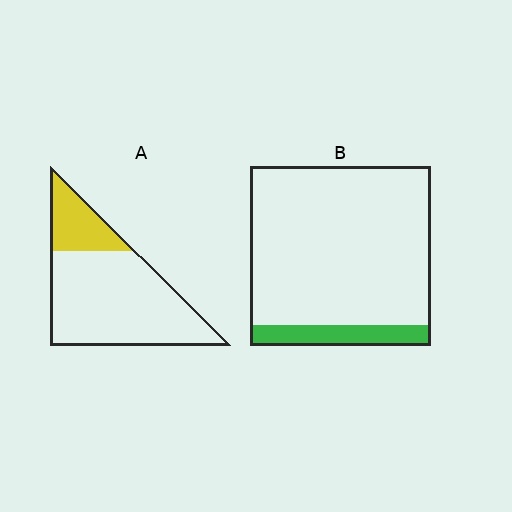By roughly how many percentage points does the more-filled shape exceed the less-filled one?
By roughly 10 percentage points (A over B).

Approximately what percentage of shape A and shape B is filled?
A is approximately 20% and B is approximately 10%.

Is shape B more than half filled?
No.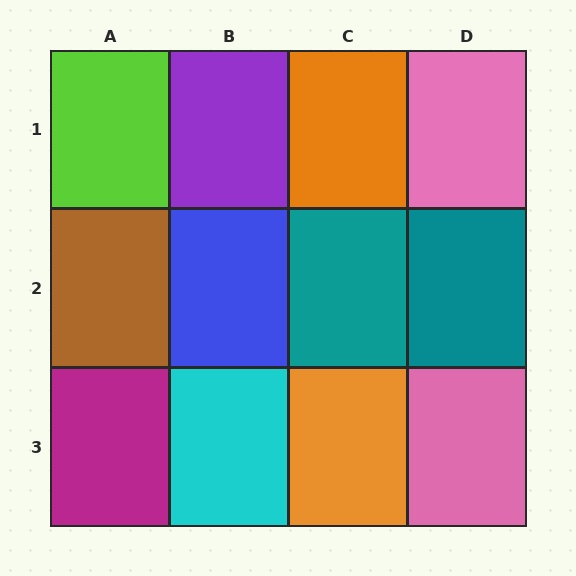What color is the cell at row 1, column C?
Orange.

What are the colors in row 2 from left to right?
Brown, blue, teal, teal.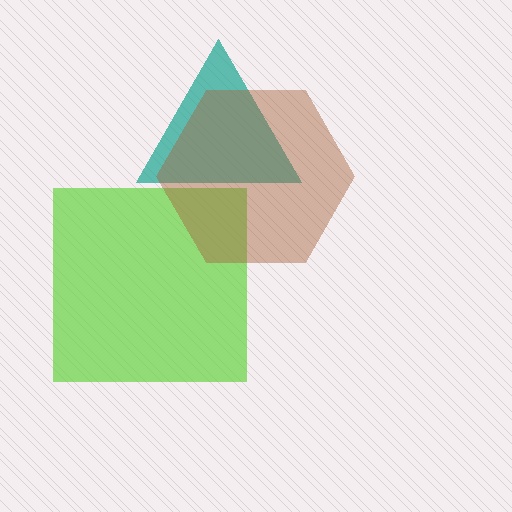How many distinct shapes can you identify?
There are 3 distinct shapes: a teal triangle, a lime square, a brown hexagon.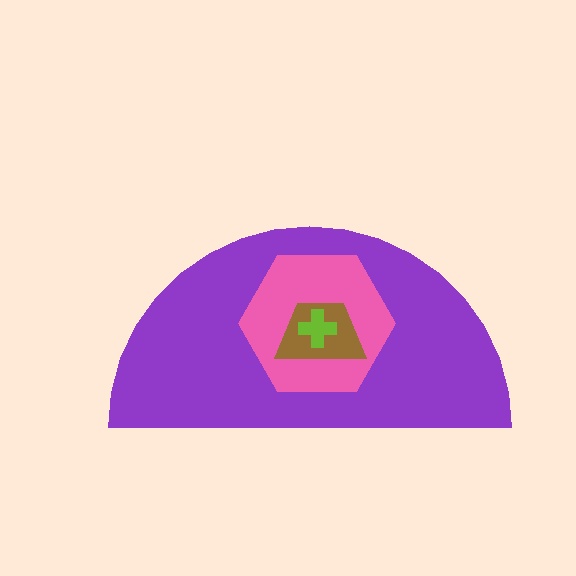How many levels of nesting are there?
4.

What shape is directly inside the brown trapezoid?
The lime cross.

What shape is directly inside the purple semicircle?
The pink hexagon.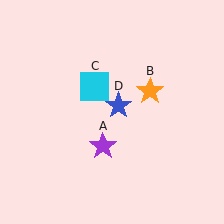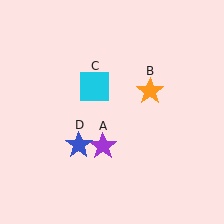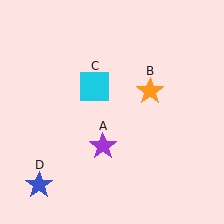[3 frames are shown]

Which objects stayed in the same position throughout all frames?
Purple star (object A) and orange star (object B) and cyan square (object C) remained stationary.